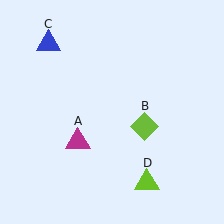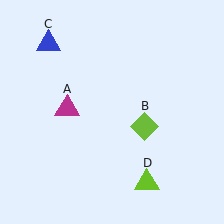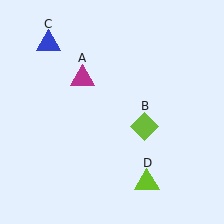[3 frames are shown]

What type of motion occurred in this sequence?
The magenta triangle (object A) rotated clockwise around the center of the scene.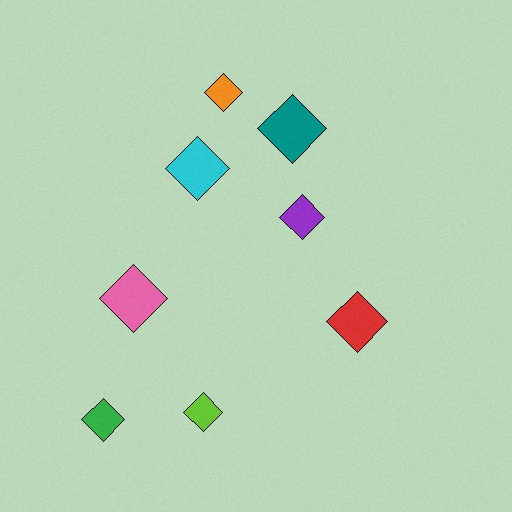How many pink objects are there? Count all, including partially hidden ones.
There is 1 pink object.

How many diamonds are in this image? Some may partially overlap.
There are 8 diamonds.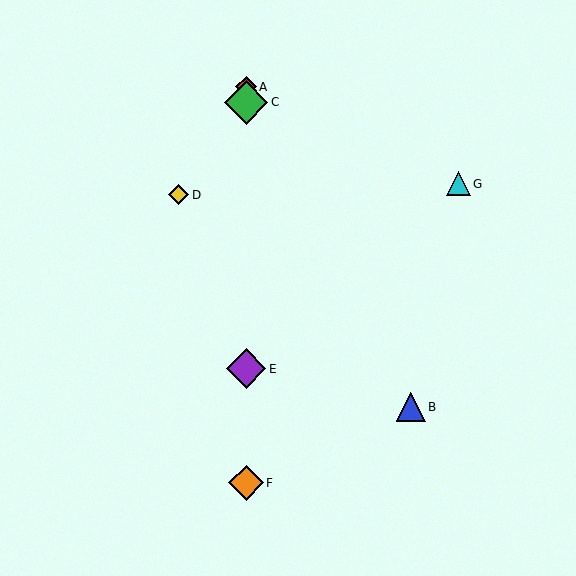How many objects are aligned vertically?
4 objects (A, C, E, F) are aligned vertically.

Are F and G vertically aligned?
No, F is at x≈246 and G is at x≈458.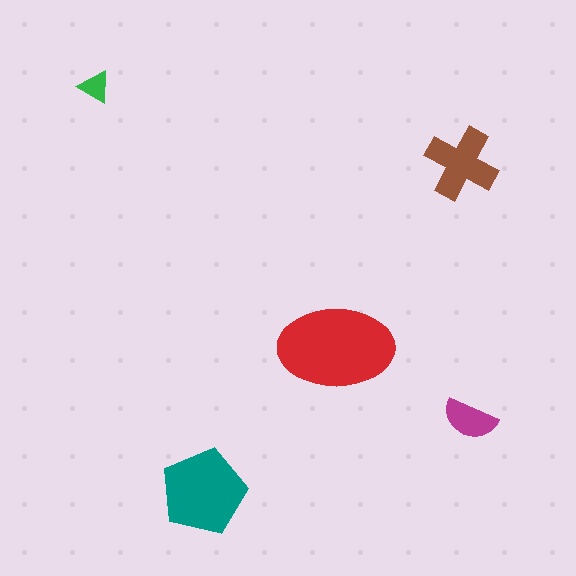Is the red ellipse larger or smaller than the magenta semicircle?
Larger.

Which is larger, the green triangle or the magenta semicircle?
The magenta semicircle.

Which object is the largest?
The red ellipse.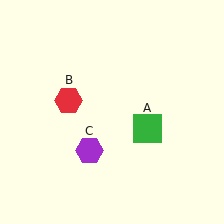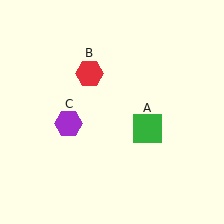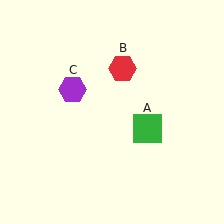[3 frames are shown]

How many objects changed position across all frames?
2 objects changed position: red hexagon (object B), purple hexagon (object C).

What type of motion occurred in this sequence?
The red hexagon (object B), purple hexagon (object C) rotated clockwise around the center of the scene.